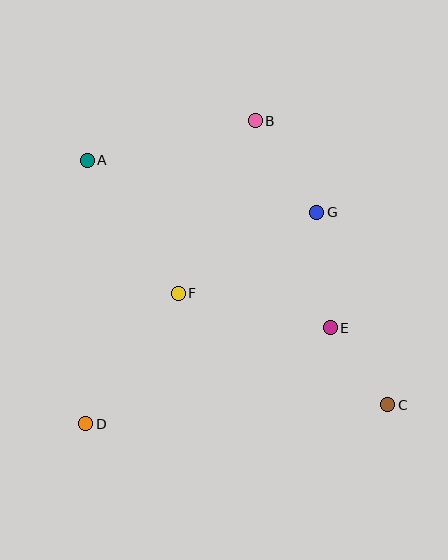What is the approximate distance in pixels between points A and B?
The distance between A and B is approximately 173 pixels.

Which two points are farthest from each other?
Points A and C are farthest from each other.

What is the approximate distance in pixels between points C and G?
The distance between C and G is approximately 205 pixels.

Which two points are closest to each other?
Points C and E are closest to each other.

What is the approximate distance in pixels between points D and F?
The distance between D and F is approximately 160 pixels.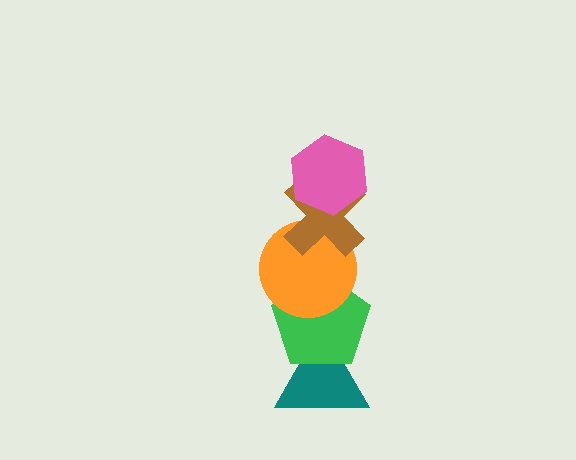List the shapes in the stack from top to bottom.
From top to bottom: the pink hexagon, the brown cross, the orange circle, the green pentagon, the teal triangle.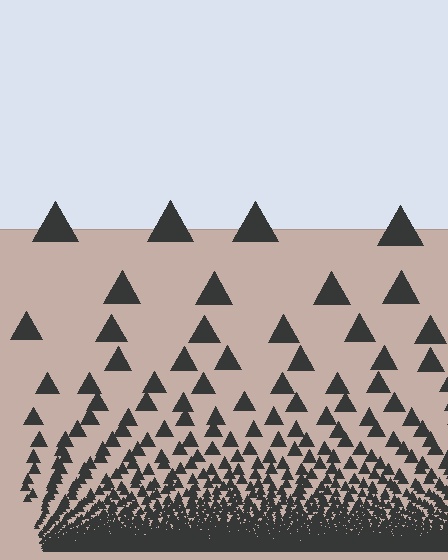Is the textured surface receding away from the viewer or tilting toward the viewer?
The surface appears to tilt toward the viewer. Texture elements get larger and sparser toward the top.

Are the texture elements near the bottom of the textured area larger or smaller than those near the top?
Smaller. The gradient is inverted — elements near the bottom are smaller and denser.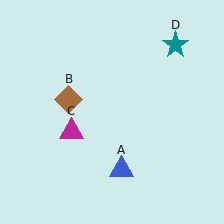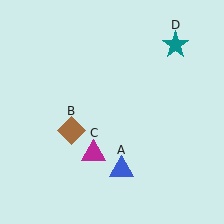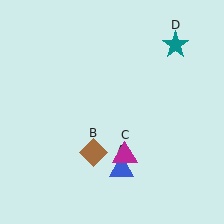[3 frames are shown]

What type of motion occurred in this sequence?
The brown diamond (object B), magenta triangle (object C) rotated counterclockwise around the center of the scene.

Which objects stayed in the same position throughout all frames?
Blue triangle (object A) and teal star (object D) remained stationary.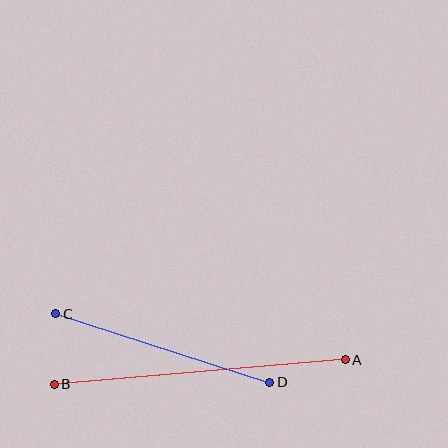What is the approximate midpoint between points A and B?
The midpoint is at approximately (200, 372) pixels.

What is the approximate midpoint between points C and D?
The midpoint is at approximately (163, 348) pixels.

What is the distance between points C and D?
The distance is approximately 225 pixels.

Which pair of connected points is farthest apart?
Points A and B are farthest apart.